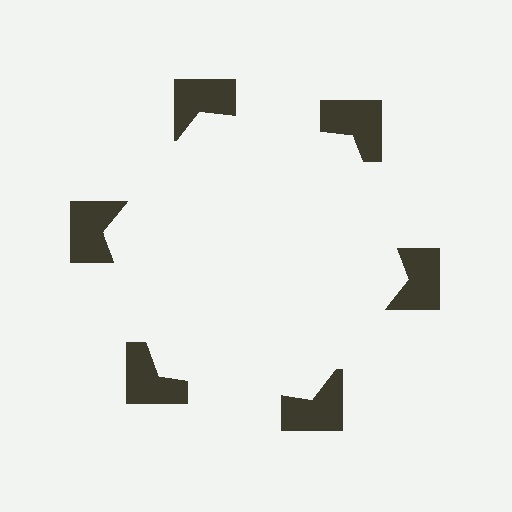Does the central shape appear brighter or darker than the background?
It typically appears slightly brighter than the background, even though no actual brightness change is drawn.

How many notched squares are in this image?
There are 6 — one at each vertex of the illusory hexagon.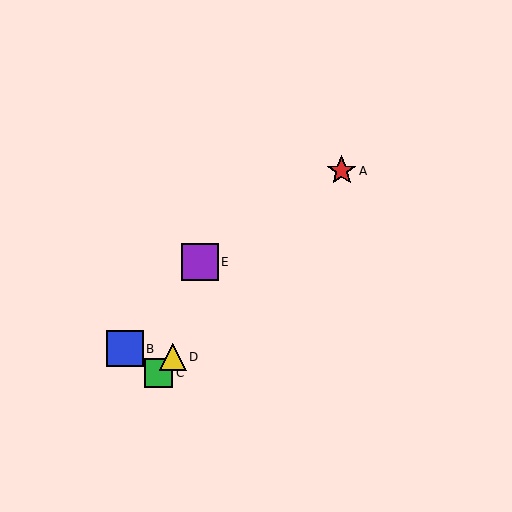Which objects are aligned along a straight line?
Objects A, C, D are aligned along a straight line.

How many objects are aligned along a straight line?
3 objects (A, C, D) are aligned along a straight line.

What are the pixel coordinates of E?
Object E is at (200, 262).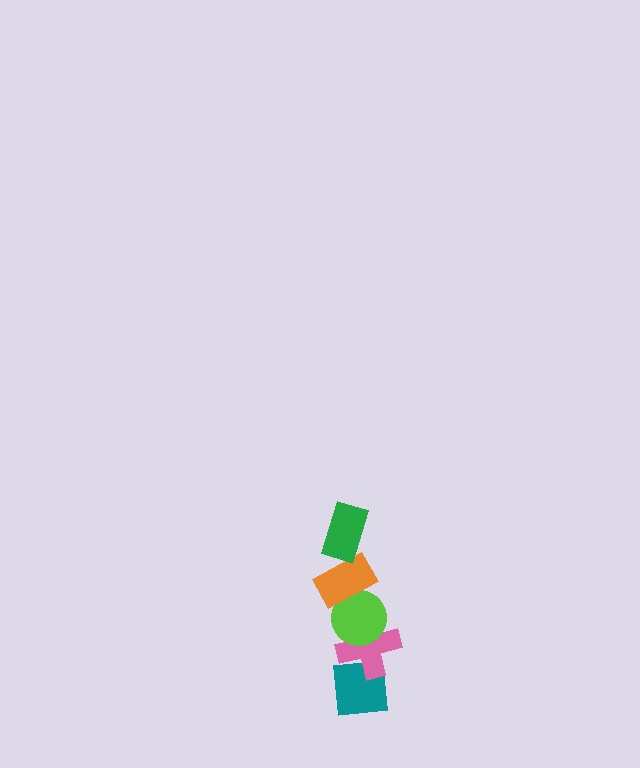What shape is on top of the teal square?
The pink cross is on top of the teal square.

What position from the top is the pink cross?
The pink cross is 4th from the top.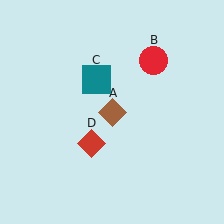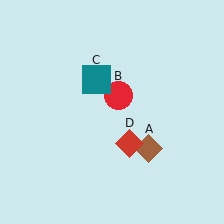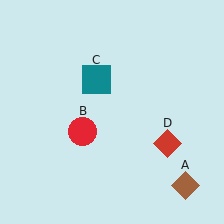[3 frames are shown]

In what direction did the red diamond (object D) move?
The red diamond (object D) moved right.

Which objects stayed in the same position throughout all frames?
Teal square (object C) remained stationary.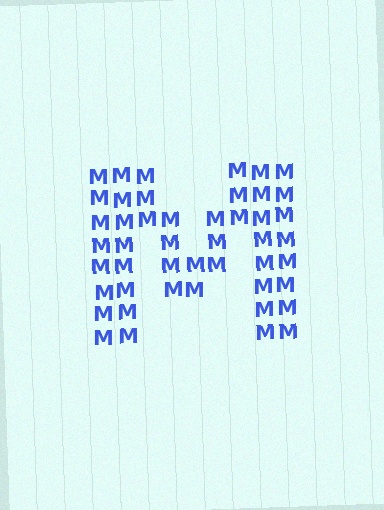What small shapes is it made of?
It is made of small letter M's.